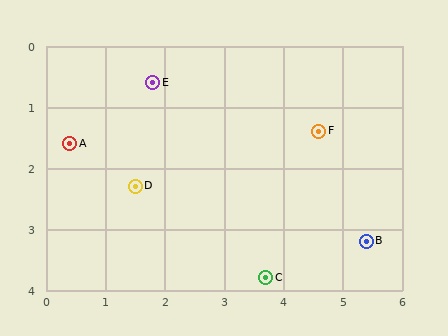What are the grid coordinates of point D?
Point D is at approximately (1.5, 2.3).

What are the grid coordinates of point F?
Point F is at approximately (4.6, 1.4).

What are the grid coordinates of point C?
Point C is at approximately (3.7, 3.8).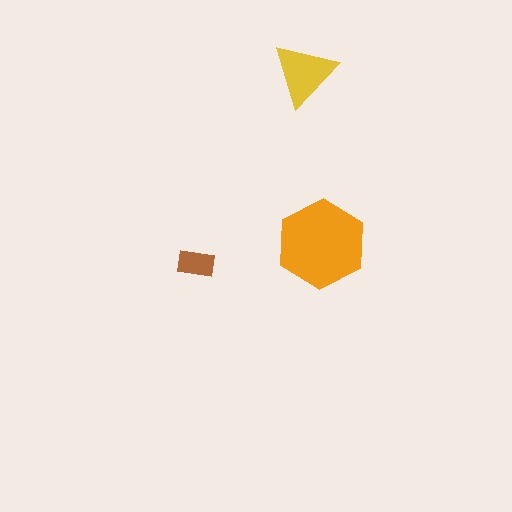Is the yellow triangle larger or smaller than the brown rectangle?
Larger.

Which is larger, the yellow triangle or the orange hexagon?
The orange hexagon.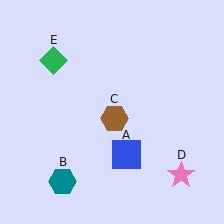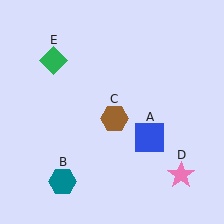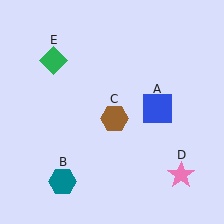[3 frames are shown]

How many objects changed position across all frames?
1 object changed position: blue square (object A).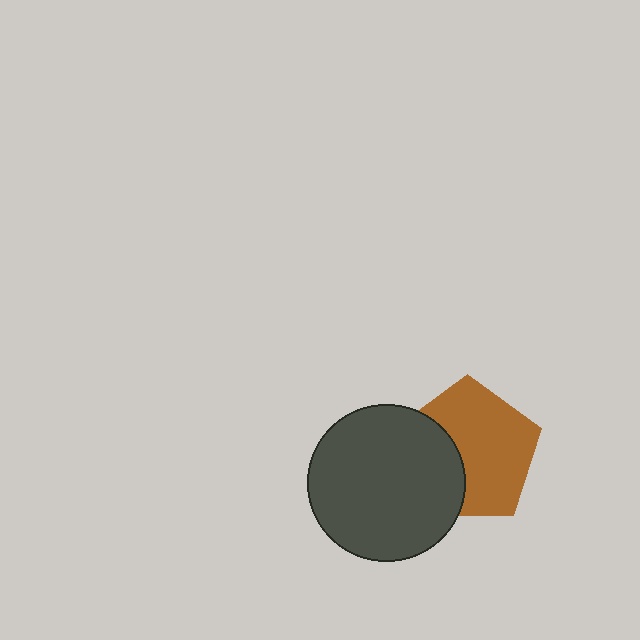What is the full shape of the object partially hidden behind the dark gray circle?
The partially hidden object is a brown pentagon.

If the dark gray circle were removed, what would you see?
You would see the complete brown pentagon.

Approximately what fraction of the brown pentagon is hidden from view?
Roughly 35% of the brown pentagon is hidden behind the dark gray circle.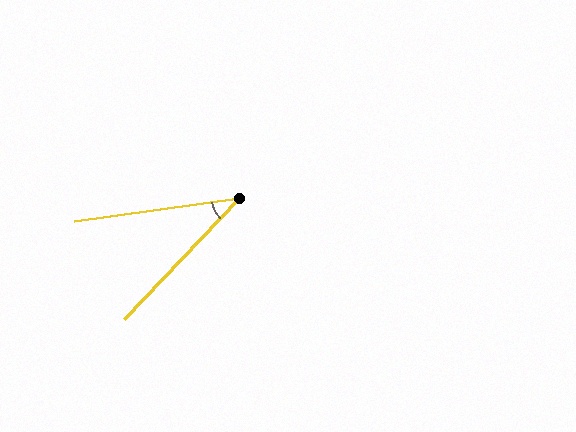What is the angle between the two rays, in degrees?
Approximately 38 degrees.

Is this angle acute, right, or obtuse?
It is acute.